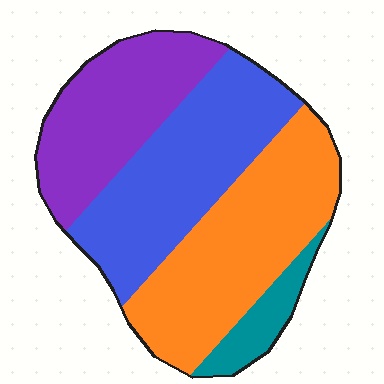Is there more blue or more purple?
Blue.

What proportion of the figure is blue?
Blue takes up about one third (1/3) of the figure.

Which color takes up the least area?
Teal, at roughly 5%.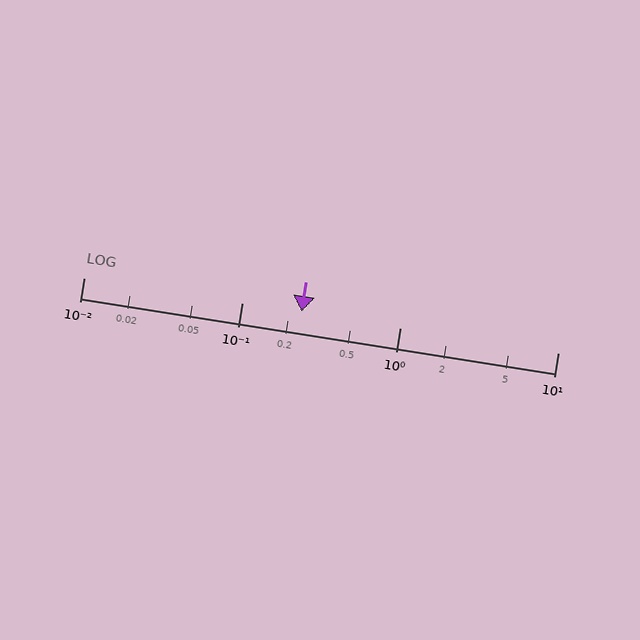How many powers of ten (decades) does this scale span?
The scale spans 3 decades, from 0.01 to 10.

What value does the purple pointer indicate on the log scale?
The pointer indicates approximately 0.24.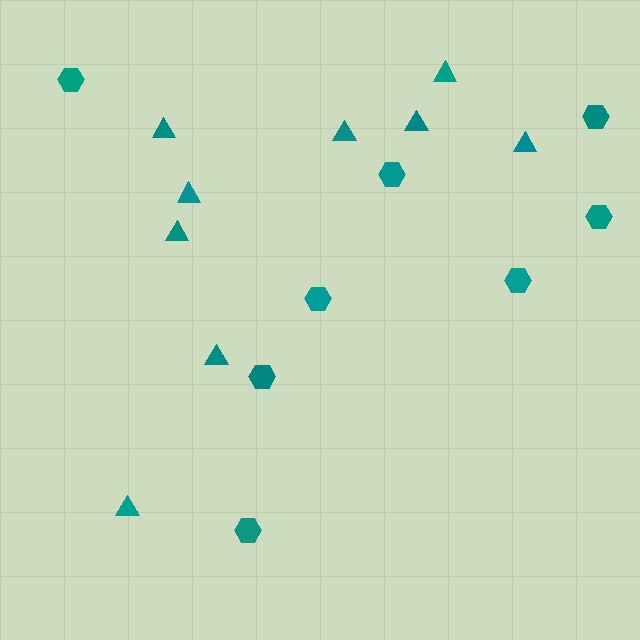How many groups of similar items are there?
There are 2 groups: one group of triangles (9) and one group of hexagons (8).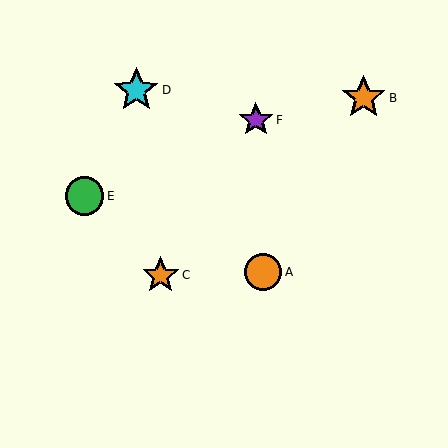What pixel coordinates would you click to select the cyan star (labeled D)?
Click at (136, 90) to select the cyan star D.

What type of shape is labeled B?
Shape B is an orange star.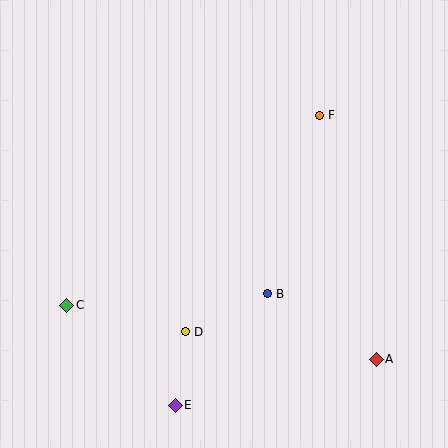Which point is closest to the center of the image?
Point B at (267, 294) is closest to the center.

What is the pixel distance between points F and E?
The distance between F and E is 324 pixels.